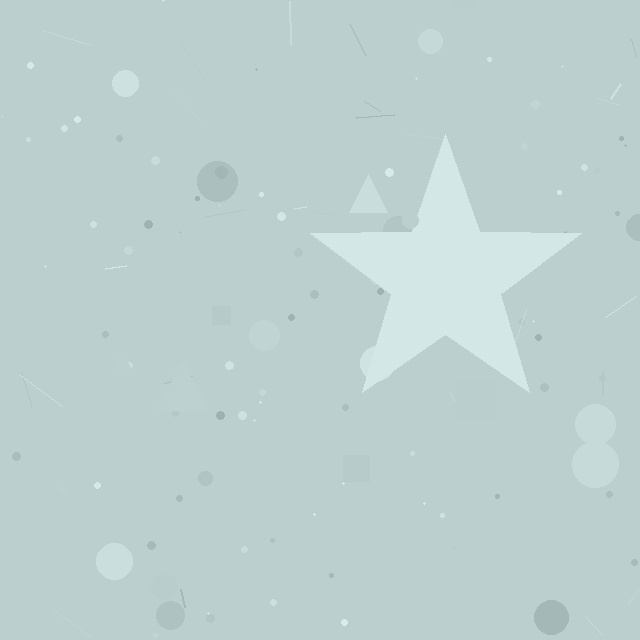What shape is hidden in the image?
A star is hidden in the image.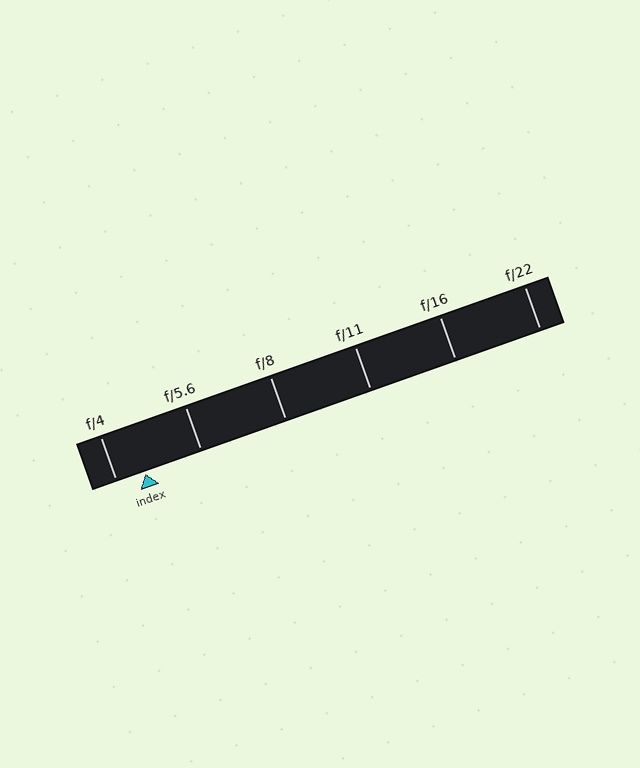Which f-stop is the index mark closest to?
The index mark is closest to f/4.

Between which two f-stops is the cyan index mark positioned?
The index mark is between f/4 and f/5.6.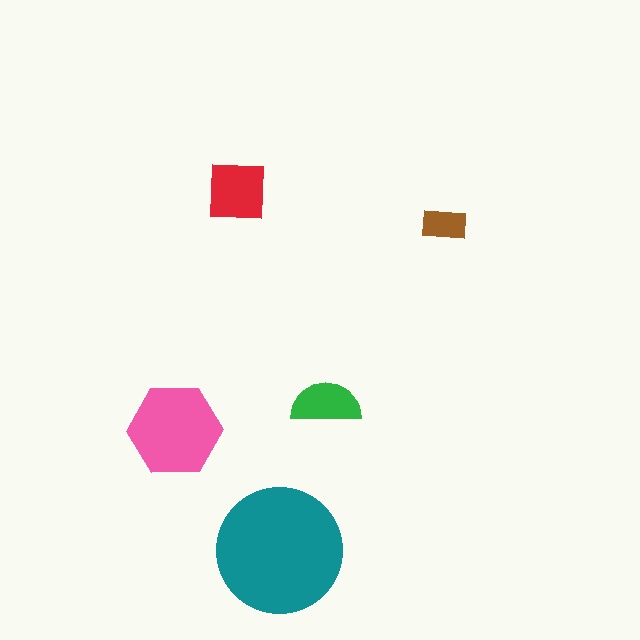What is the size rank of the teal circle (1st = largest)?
1st.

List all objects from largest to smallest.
The teal circle, the pink hexagon, the red square, the green semicircle, the brown rectangle.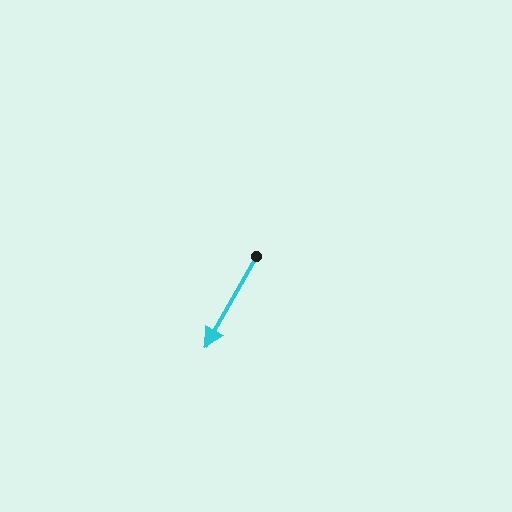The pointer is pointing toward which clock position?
Roughly 7 o'clock.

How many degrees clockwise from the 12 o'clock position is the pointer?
Approximately 209 degrees.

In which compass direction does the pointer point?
Southwest.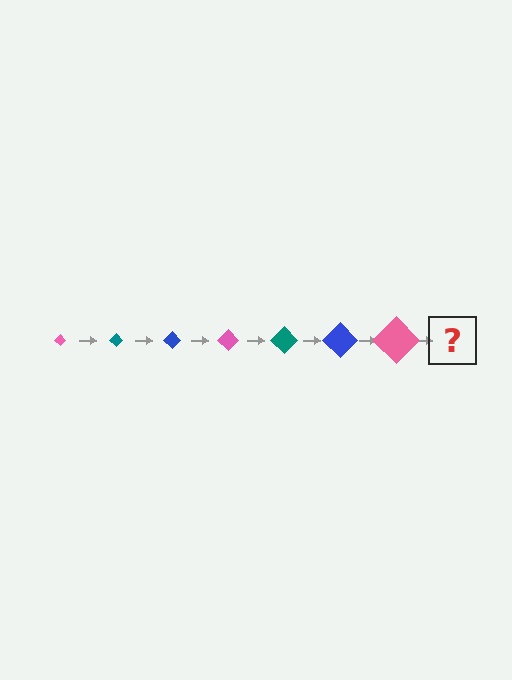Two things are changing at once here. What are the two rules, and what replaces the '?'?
The two rules are that the diamond grows larger each step and the color cycles through pink, teal, and blue. The '?' should be a teal diamond, larger than the previous one.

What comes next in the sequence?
The next element should be a teal diamond, larger than the previous one.